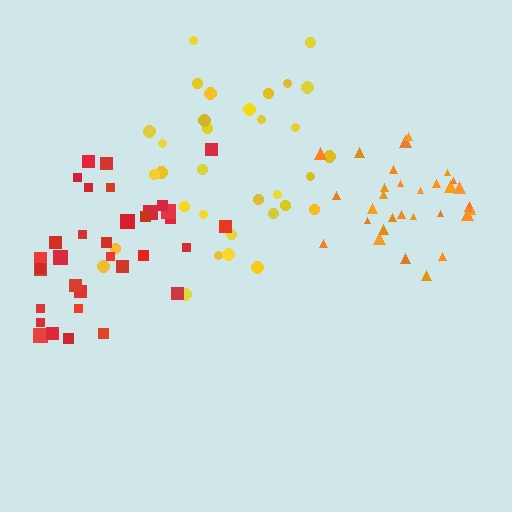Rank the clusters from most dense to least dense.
orange, red, yellow.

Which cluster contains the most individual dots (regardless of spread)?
Red (34).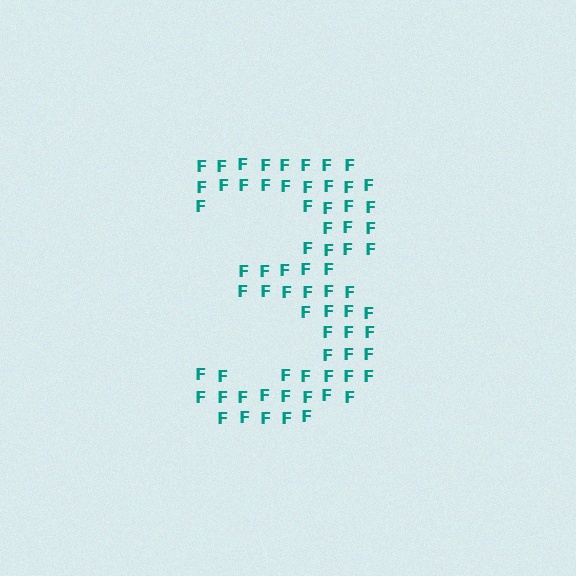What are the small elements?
The small elements are letter F's.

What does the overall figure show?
The overall figure shows the digit 3.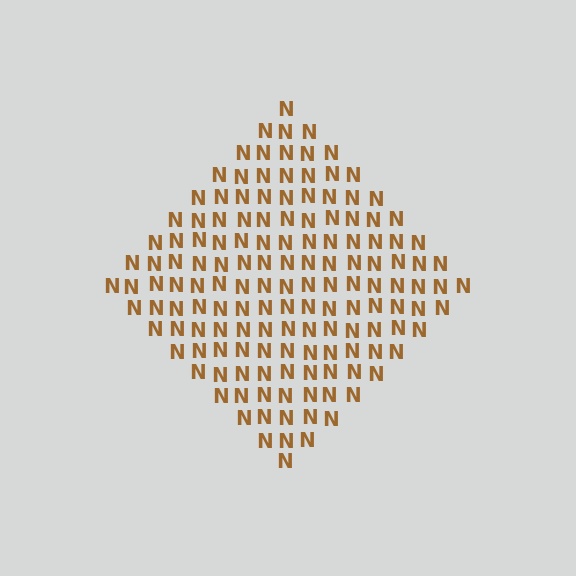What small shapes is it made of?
It is made of small letter N's.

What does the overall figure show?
The overall figure shows a diamond.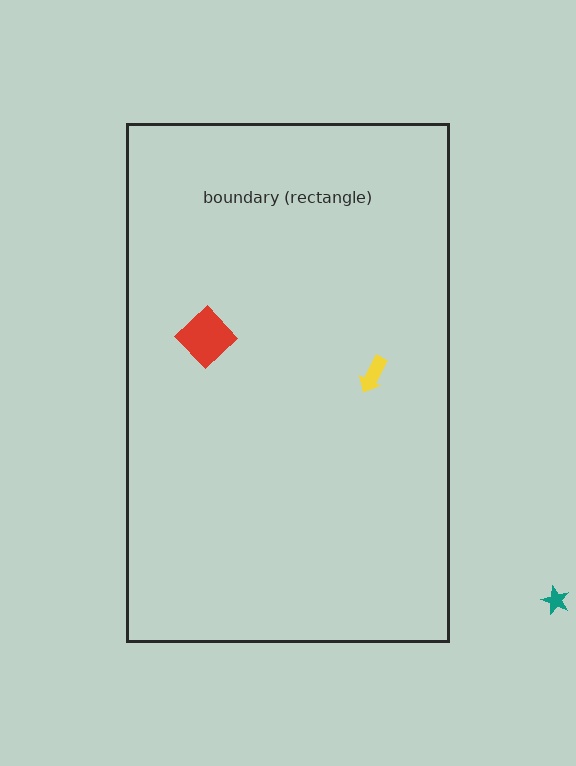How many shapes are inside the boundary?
2 inside, 1 outside.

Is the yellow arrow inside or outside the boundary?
Inside.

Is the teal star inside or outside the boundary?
Outside.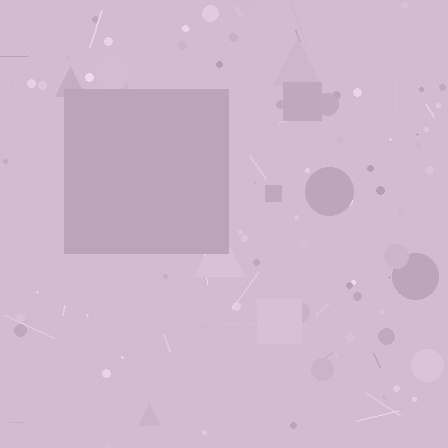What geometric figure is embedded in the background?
A square is embedded in the background.